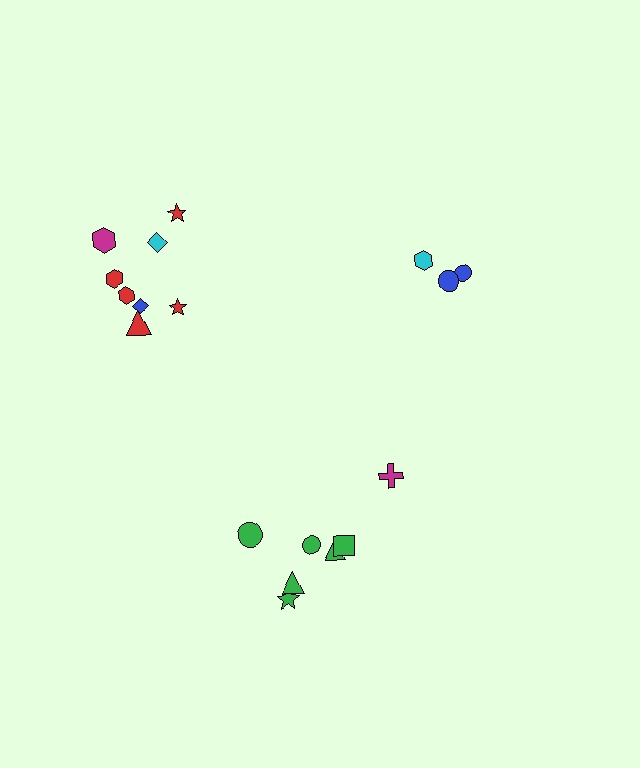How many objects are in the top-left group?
There are 8 objects.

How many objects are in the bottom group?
There are 7 objects.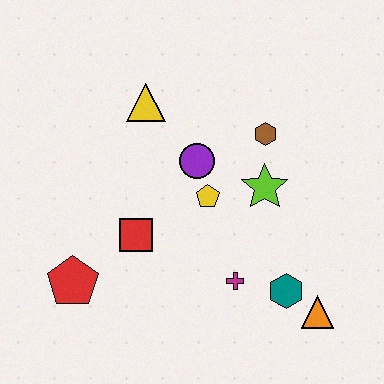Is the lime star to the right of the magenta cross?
Yes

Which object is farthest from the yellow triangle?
The orange triangle is farthest from the yellow triangle.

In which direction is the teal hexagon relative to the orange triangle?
The teal hexagon is to the left of the orange triangle.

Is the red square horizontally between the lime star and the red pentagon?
Yes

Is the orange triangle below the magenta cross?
Yes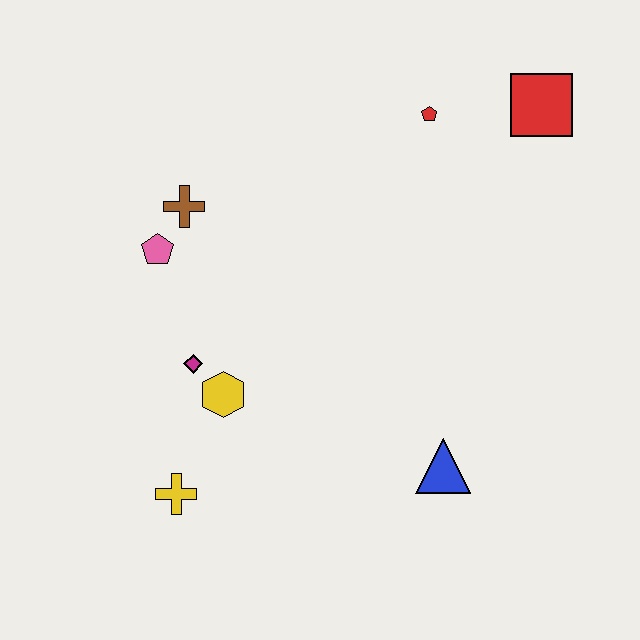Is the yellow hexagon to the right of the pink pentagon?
Yes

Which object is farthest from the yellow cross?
The red square is farthest from the yellow cross.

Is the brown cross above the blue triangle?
Yes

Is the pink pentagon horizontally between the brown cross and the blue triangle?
No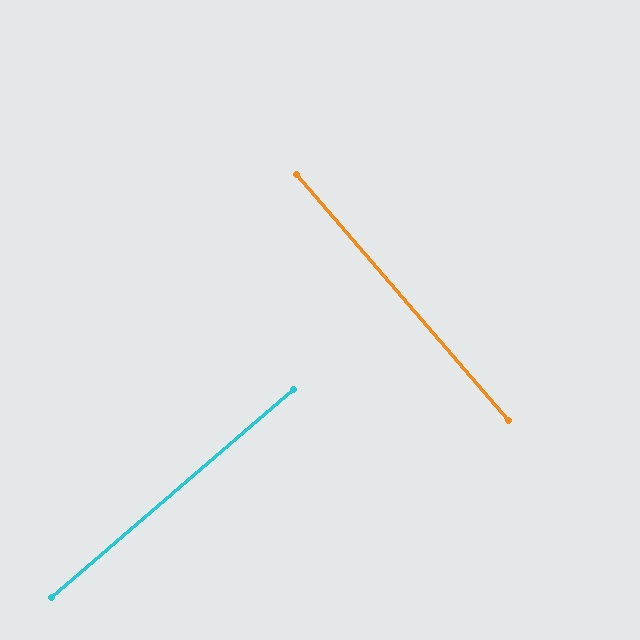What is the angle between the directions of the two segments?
Approximately 90 degrees.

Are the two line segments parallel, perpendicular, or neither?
Perpendicular — they meet at approximately 90°.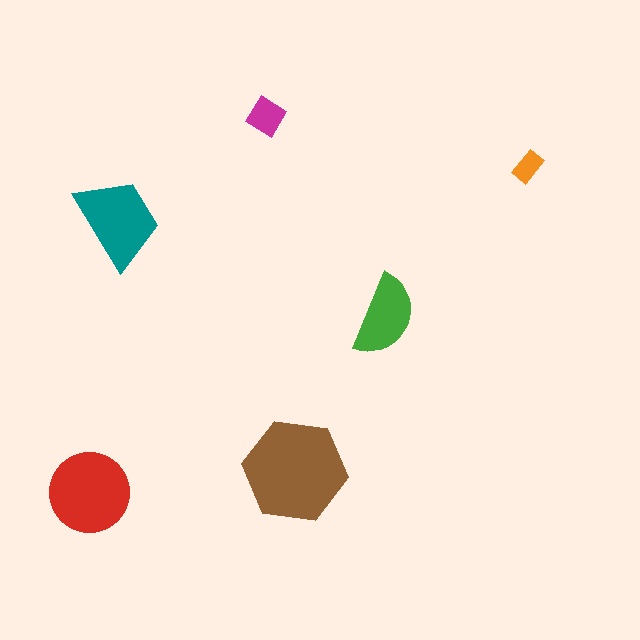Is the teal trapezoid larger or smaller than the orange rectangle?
Larger.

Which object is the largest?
The brown hexagon.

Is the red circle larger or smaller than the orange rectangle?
Larger.